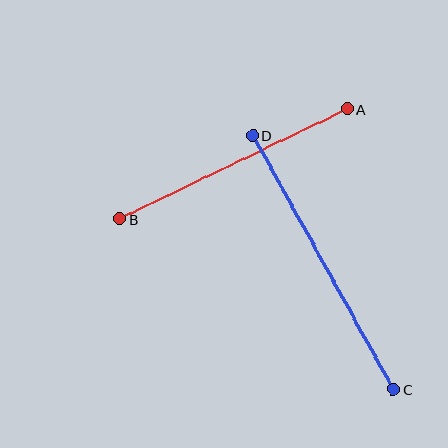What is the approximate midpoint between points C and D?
The midpoint is at approximately (323, 262) pixels.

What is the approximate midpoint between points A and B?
The midpoint is at approximately (234, 164) pixels.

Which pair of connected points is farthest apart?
Points C and D are farthest apart.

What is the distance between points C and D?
The distance is approximately 290 pixels.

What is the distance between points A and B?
The distance is approximately 253 pixels.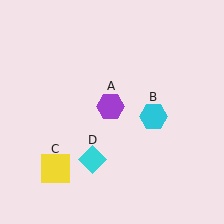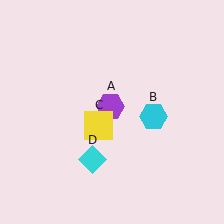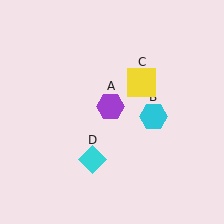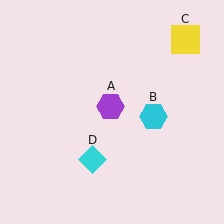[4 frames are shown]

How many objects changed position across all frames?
1 object changed position: yellow square (object C).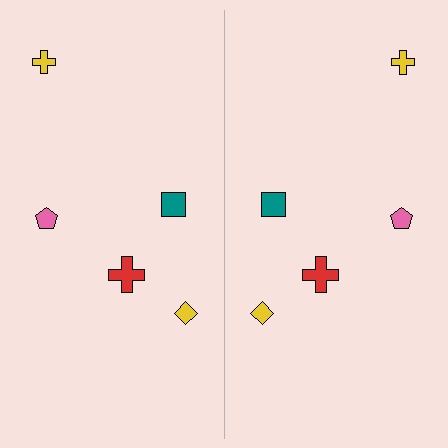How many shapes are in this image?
There are 10 shapes in this image.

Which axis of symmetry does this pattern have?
The pattern has a vertical axis of symmetry running through the center of the image.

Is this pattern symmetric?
Yes, this pattern has bilateral (reflection) symmetry.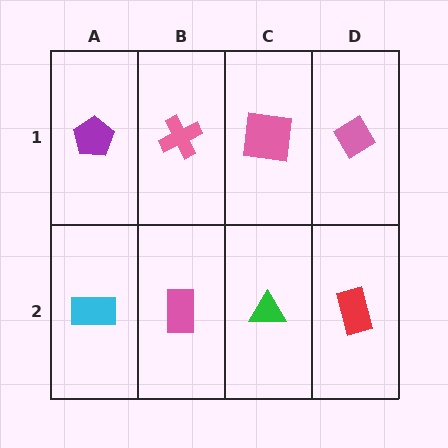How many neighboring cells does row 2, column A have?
2.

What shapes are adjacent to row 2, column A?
A purple pentagon (row 1, column A), a pink rectangle (row 2, column B).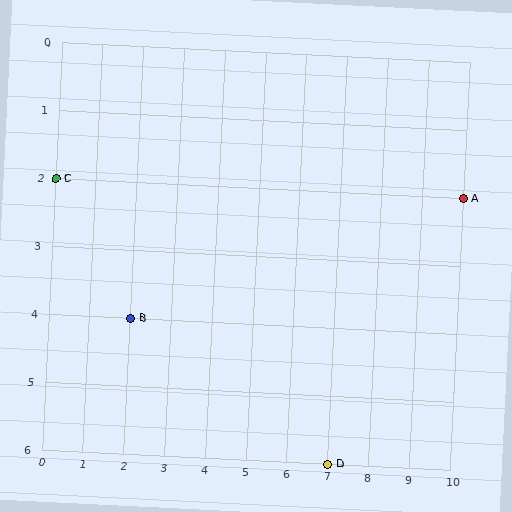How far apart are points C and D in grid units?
Points C and D are 7 columns and 4 rows apart (about 8.1 grid units diagonally).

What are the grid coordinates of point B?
Point B is at grid coordinates (2, 4).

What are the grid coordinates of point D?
Point D is at grid coordinates (7, 6).